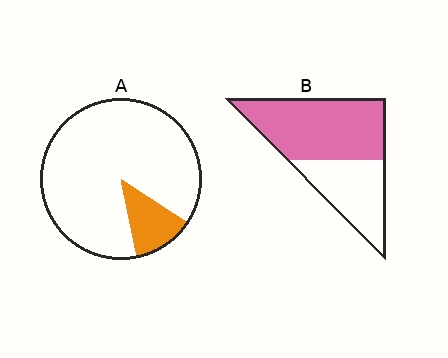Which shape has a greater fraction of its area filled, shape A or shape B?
Shape B.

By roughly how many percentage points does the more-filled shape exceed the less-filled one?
By roughly 50 percentage points (B over A).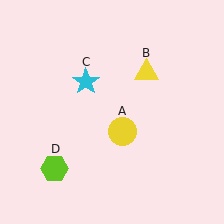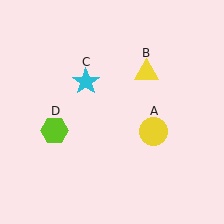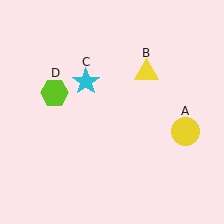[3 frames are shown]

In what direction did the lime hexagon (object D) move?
The lime hexagon (object D) moved up.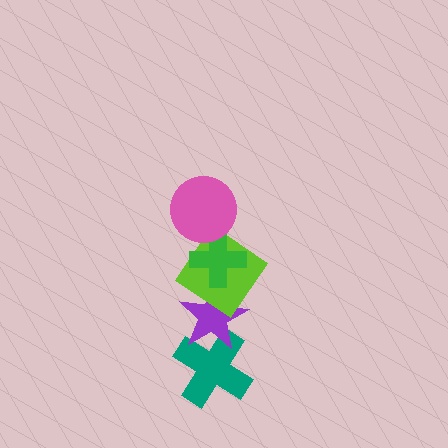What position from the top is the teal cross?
The teal cross is 5th from the top.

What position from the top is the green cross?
The green cross is 2nd from the top.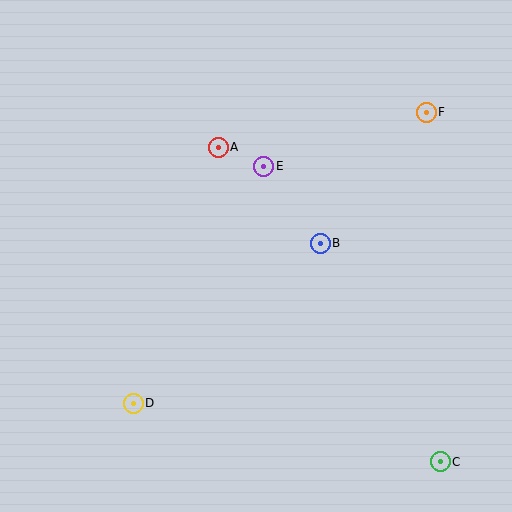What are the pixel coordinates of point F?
Point F is at (426, 112).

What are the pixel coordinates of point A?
Point A is at (218, 147).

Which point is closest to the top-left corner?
Point A is closest to the top-left corner.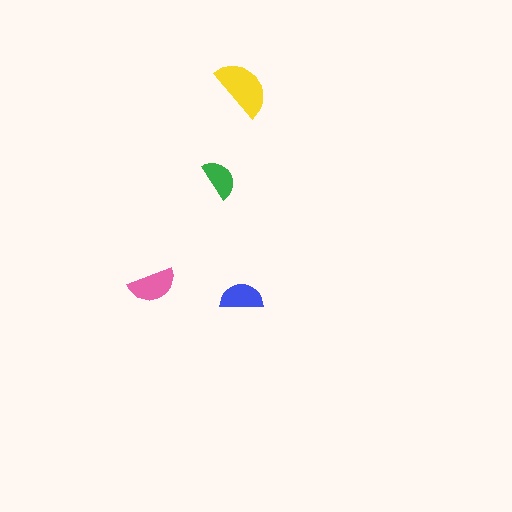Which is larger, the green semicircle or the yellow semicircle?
The yellow one.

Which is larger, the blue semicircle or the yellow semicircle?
The yellow one.